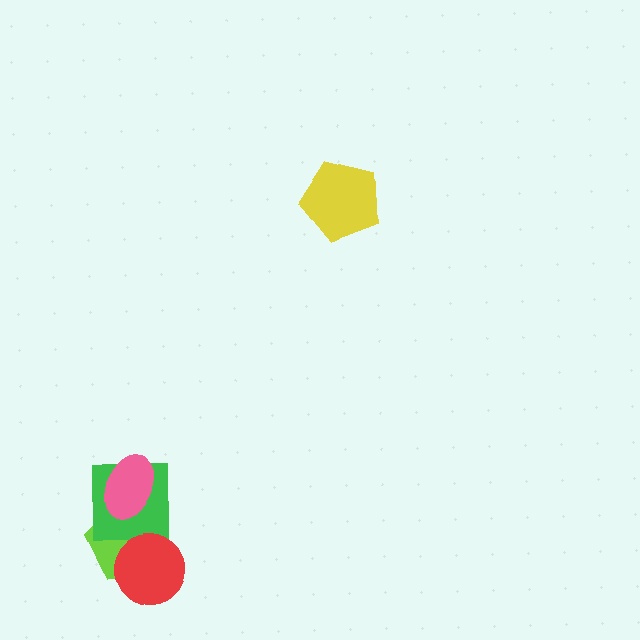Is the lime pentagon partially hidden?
Yes, it is partially covered by another shape.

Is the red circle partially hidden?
No, no other shape covers it.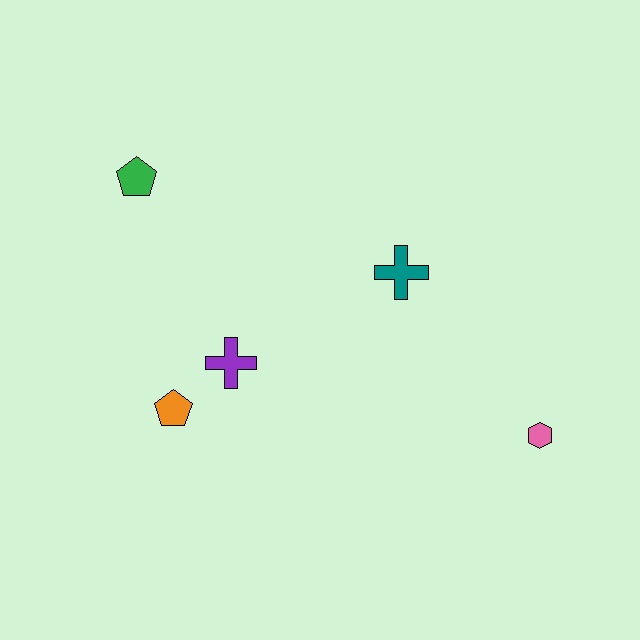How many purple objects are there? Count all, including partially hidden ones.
There is 1 purple object.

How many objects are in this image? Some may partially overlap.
There are 5 objects.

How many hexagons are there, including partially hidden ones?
There is 1 hexagon.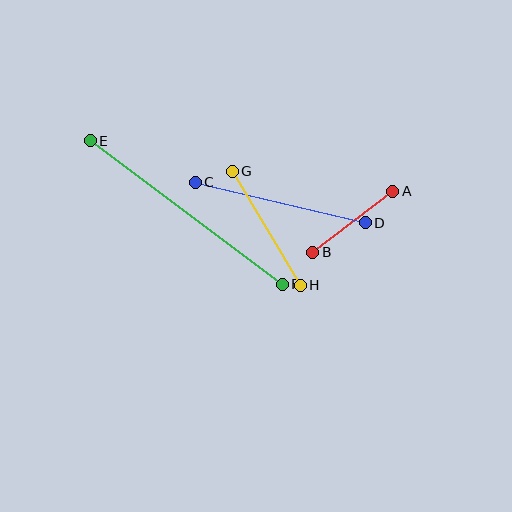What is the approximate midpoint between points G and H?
The midpoint is at approximately (266, 228) pixels.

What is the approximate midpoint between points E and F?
The midpoint is at approximately (186, 212) pixels.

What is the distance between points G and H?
The distance is approximately 133 pixels.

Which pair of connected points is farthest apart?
Points E and F are farthest apart.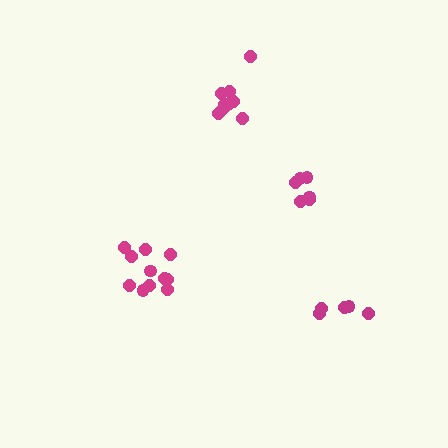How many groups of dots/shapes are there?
There are 4 groups.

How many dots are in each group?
Group 1: 11 dots, Group 2: 10 dots, Group 3: 5 dots, Group 4: 6 dots (32 total).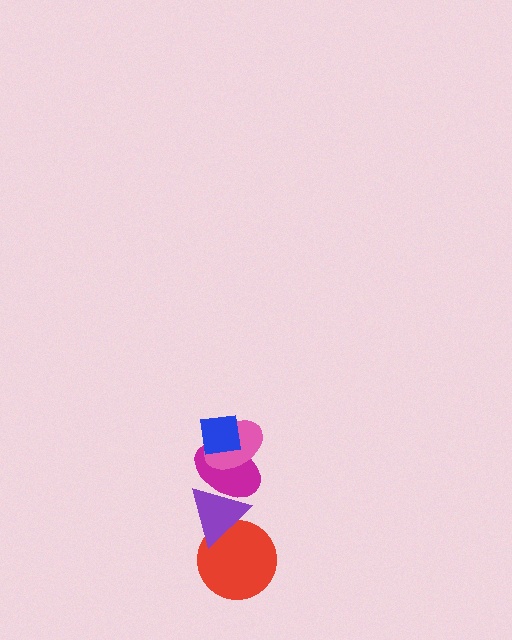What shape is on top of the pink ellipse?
The blue square is on top of the pink ellipse.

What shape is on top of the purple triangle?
The magenta ellipse is on top of the purple triangle.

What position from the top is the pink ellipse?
The pink ellipse is 2nd from the top.